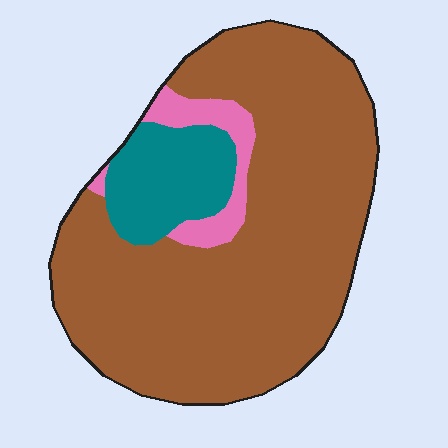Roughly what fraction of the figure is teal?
Teal covers roughly 15% of the figure.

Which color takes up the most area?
Brown, at roughly 80%.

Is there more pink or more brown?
Brown.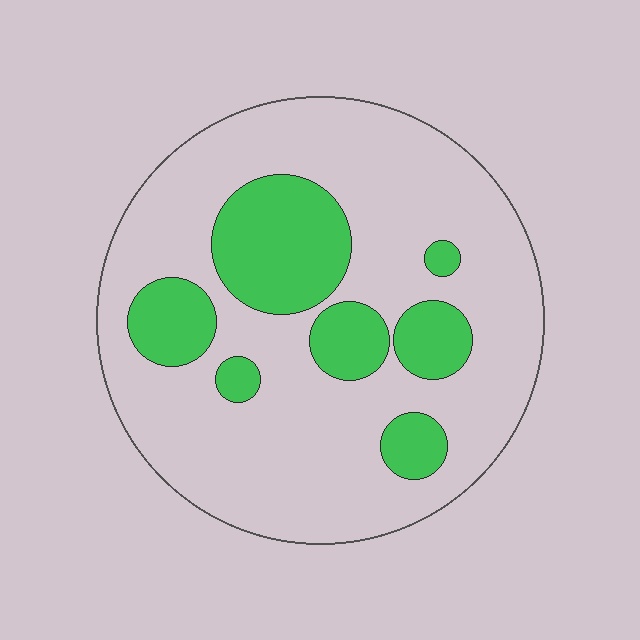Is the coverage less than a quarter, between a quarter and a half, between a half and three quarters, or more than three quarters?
Less than a quarter.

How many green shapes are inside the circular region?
7.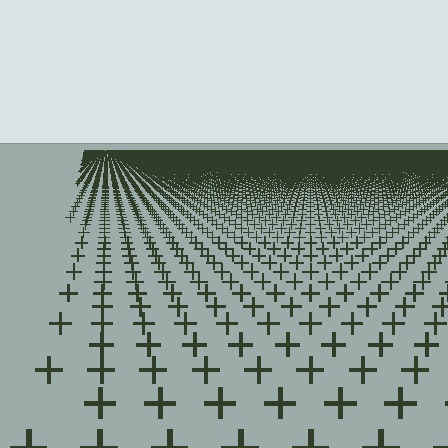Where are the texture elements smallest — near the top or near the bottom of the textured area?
Near the top.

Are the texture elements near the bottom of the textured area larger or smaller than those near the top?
Larger. Near the bottom, elements are closer to the viewer and appear at a bigger on-screen size.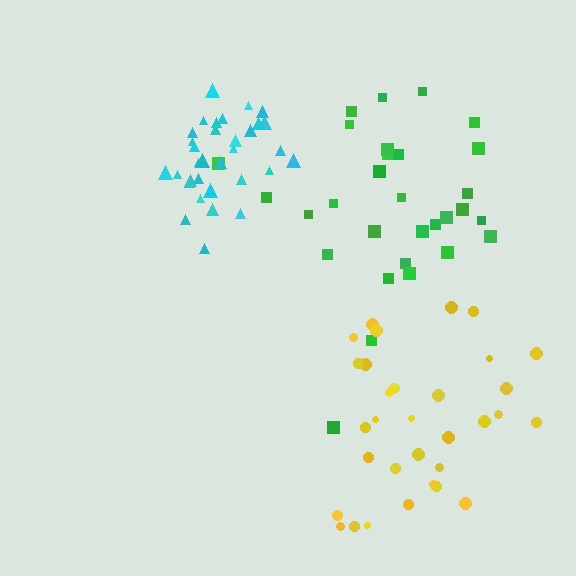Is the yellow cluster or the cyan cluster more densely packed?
Cyan.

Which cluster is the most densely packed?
Cyan.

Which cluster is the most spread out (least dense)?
Green.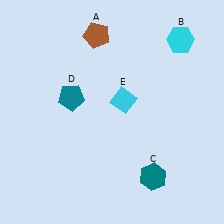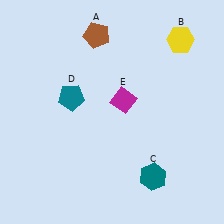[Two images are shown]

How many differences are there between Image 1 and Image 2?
There are 2 differences between the two images.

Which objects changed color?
B changed from cyan to yellow. E changed from cyan to magenta.